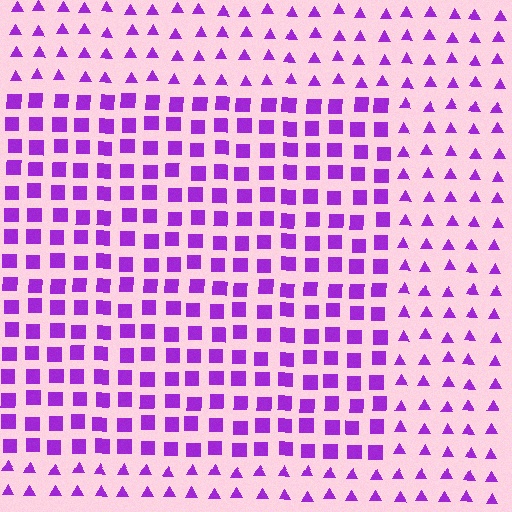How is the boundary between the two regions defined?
The boundary is defined by a change in element shape: squares inside vs. triangles outside. All elements share the same color and spacing.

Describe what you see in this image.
The image is filled with small purple elements arranged in a uniform grid. A rectangle-shaped region contains squares, while the surrounding area contains triangles. The boundary is defined purely by the change in element shape.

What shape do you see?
I see a rectangle.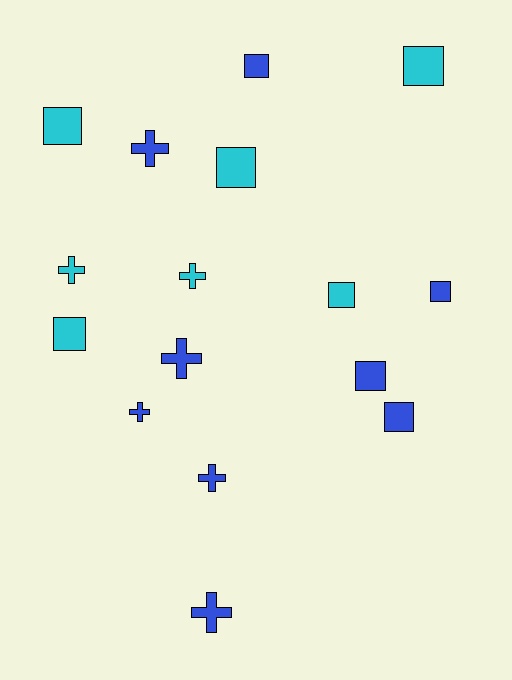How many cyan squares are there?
There are 5 cyan squares.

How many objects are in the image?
There are 16 objects.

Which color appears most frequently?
Blue, with 9 objects.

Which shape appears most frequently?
Square, with 9 objects.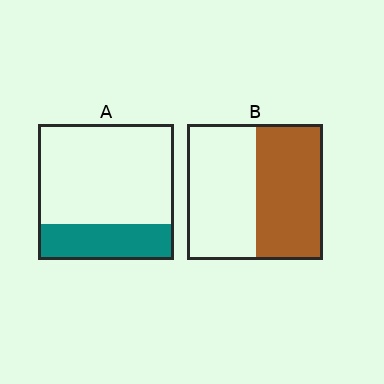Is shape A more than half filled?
No.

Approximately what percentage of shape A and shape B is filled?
A is approximately 25% and B is approximately 50%.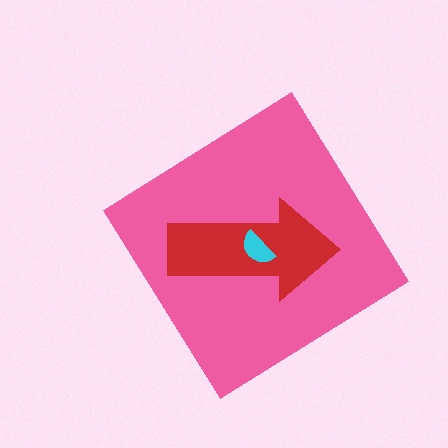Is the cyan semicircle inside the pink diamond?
Yes.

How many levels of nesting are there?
3.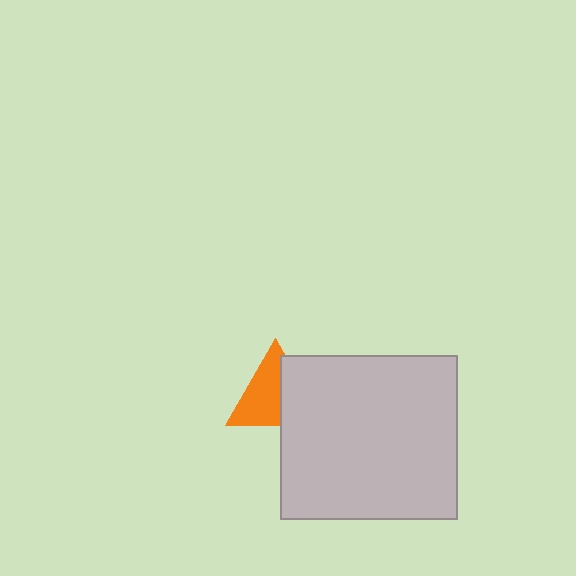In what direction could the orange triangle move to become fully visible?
The orange triangle could move left. That would shift it out from behind the light gray rectangle entirely.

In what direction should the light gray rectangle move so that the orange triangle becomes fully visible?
The light gray rectangle should move right. That is the shortest direction to clear the overlap and leave the orange triangle fully visible.